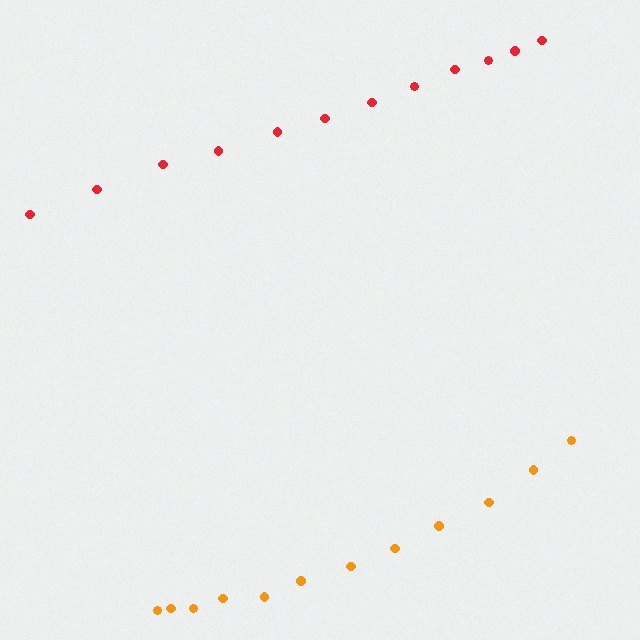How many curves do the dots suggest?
There are 2 distinct paths.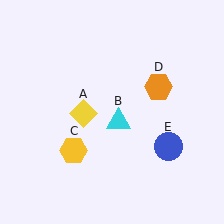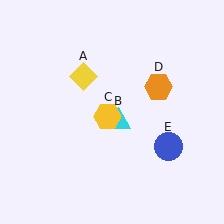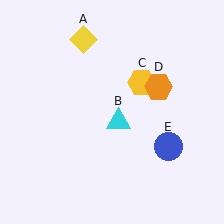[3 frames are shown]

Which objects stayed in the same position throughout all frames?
Cyan triangle (object B) and orange hexagon (object D) and blue circle (object E) remained stationary.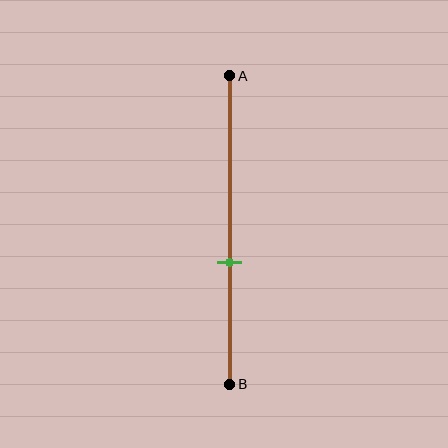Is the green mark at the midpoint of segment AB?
No, the mark is at about 60% from A, not at the 50% midpoint.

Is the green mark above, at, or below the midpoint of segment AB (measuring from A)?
The green mark is below the midpoint of segment AB.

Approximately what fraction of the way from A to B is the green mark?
The green mark is approximately 60% of the way from A to B.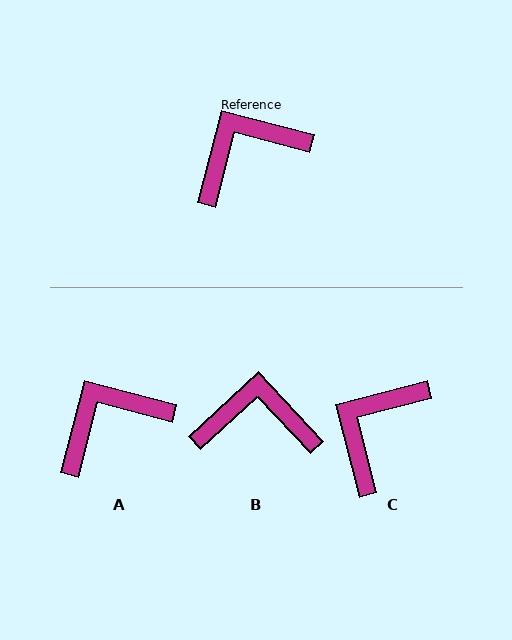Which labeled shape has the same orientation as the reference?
A.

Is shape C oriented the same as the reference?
No, it is off by about 29 degrees.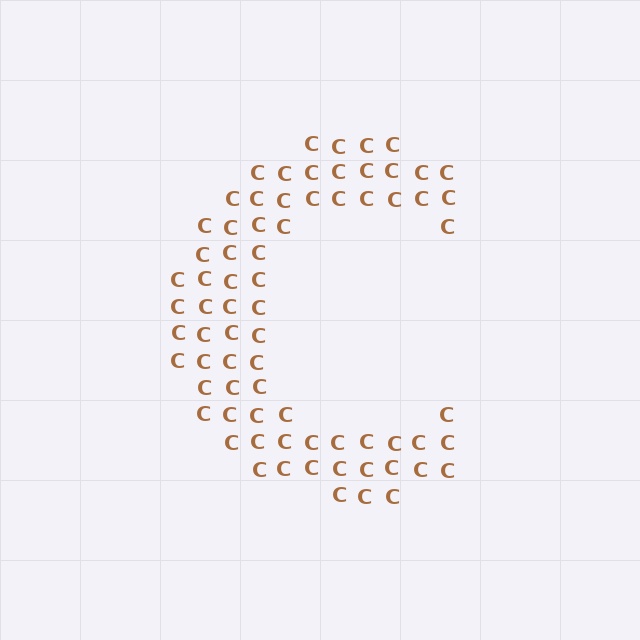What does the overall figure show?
The overall figure shows the letter C.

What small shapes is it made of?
It is made of small letter C's.